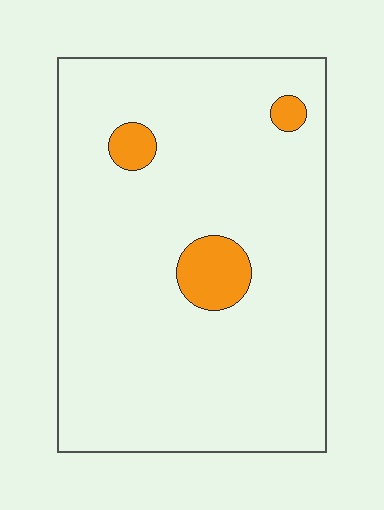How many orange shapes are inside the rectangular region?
3.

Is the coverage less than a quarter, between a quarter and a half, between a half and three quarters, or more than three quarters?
Less than a quarter.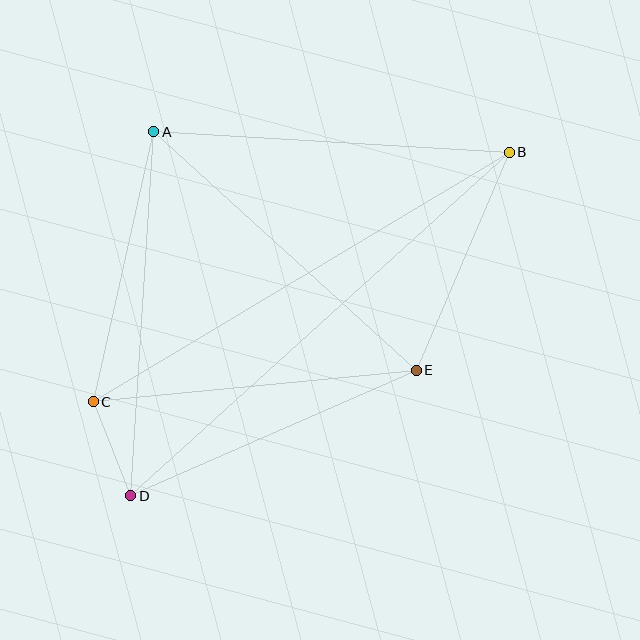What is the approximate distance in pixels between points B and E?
The distance between B and E is approximately 237 pixels.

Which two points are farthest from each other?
Points B and D are farthest from each other.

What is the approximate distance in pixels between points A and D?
The distance between A and D is approximately 364 pixels.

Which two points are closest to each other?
Points C and D are closest to each other.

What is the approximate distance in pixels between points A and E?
The distance between A and E is approximately 354 pixels.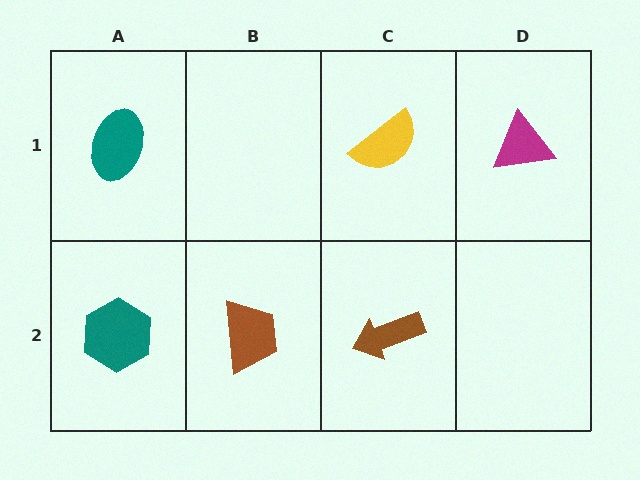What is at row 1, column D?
A magenta triangle.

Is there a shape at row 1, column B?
No, that cell is empty.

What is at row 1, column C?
A yellow semicircle.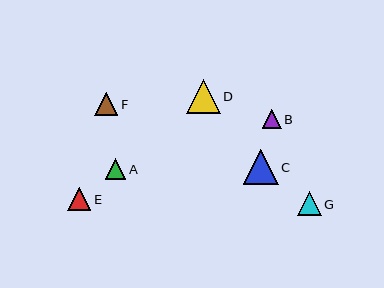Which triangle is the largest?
Triangle C is the largest with a size of approximately 35 pixels.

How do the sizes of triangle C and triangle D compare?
Triangle C and triangle D are approximately the same size.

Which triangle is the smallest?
Triangle B is the smallest with a size of approximately 19 pixels.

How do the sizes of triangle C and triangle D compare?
Triangle C and triangle D are approximately the same size.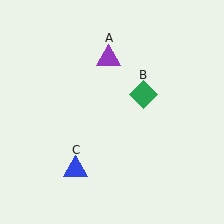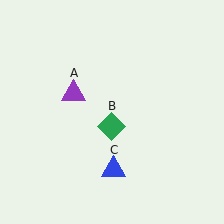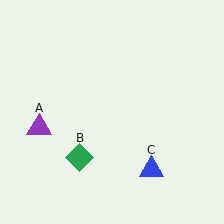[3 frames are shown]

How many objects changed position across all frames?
3 objects changed position: purple triangle (object A), green diamond (object B), blue triangle (object C).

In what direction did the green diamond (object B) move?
The green diamond (object B) moved down and to the left.